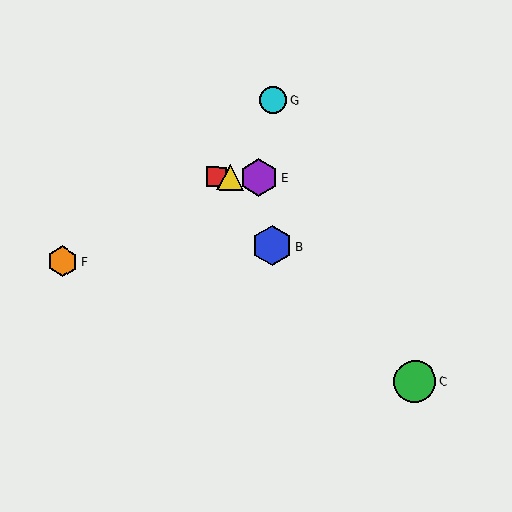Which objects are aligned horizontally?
Objects A, D, E are aligned horizontally.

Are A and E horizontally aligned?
Yes, both are at y≈177.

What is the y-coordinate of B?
Object B is at y≈246.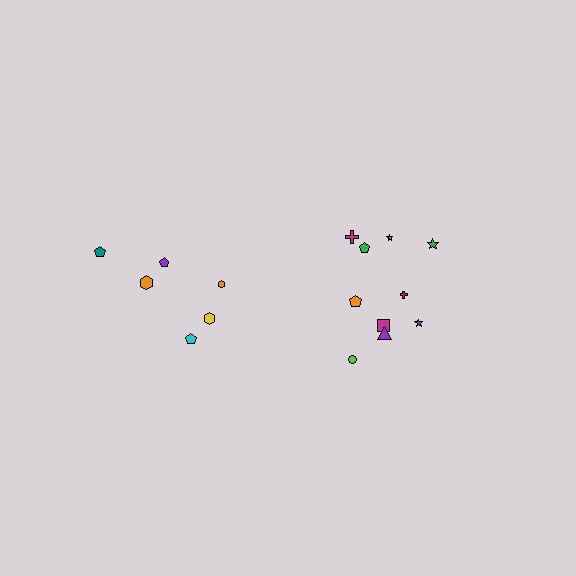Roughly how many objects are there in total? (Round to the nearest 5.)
Roughly 15 objects in total.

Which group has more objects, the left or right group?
The right group.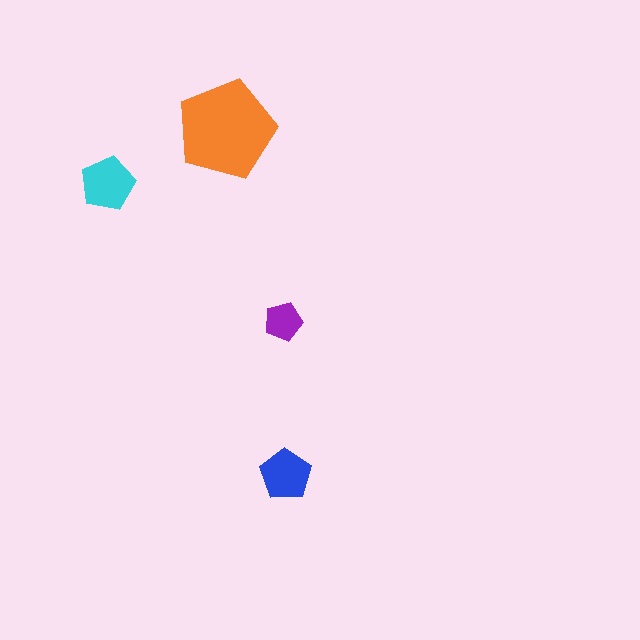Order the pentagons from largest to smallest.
the orange one, the cyan one, the blue one, the purple one.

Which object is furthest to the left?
The cyan pentagon is leftmost.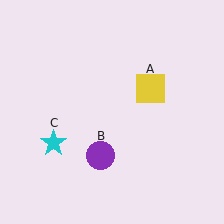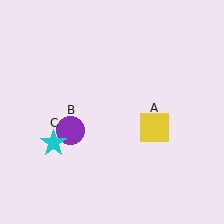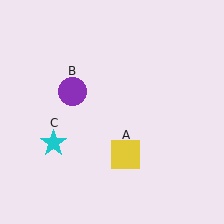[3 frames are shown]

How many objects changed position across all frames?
2 objects changed position: yellow square (object A), purple circle (object B).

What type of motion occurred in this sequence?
The yellow square (object A), purple circle (object B) rotated clockwise around the center of the scene.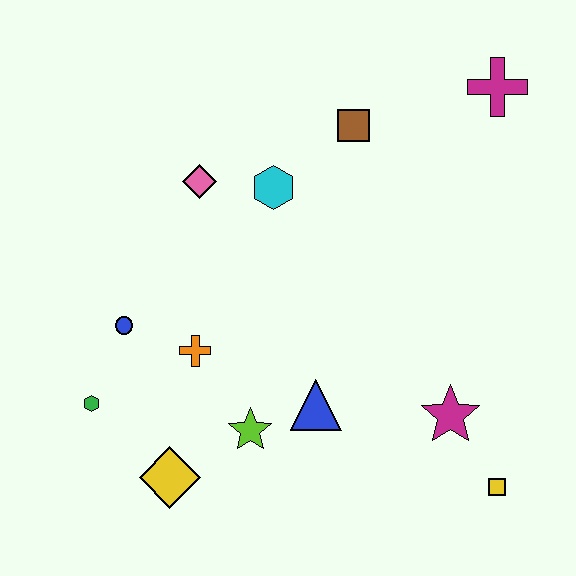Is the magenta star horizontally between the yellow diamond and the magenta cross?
Yes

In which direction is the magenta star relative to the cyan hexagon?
The magenta star is below the cyan hexagon.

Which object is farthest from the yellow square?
The pink diamond is farthest from the yellow square.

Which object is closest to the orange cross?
The blue circle is closest to the orange cross.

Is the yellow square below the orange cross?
Yes